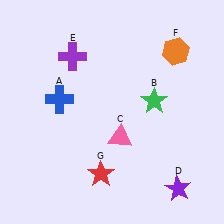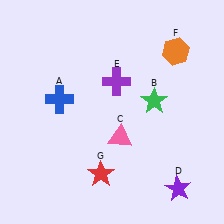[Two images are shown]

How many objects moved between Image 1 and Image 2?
1 object moved between the two images.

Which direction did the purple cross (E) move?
The purple cross (E) moved right.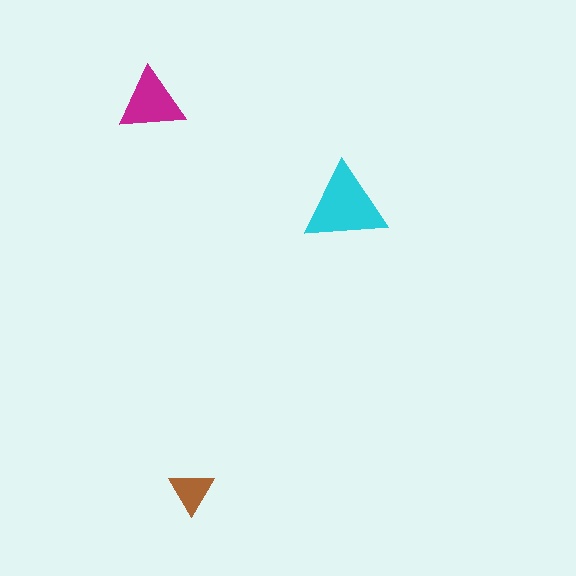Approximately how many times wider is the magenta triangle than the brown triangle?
About 1.5 times wider.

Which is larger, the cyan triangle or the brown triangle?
The cyan one.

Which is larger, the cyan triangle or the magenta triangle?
The cyan one.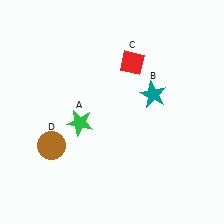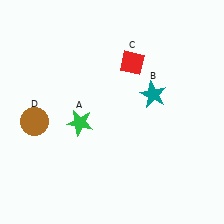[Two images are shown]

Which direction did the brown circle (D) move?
The brown circle (D) moved up.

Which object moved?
The brown circle (D) moved up.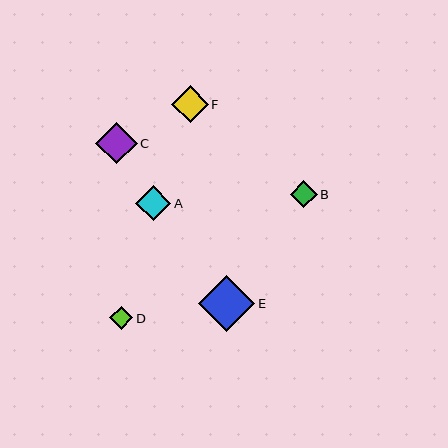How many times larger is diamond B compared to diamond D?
Diamond B is approximately 1.2 times the size of diamond D.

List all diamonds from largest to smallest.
From largest to smallest: E, C, F, A, B, D.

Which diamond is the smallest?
Diamond D is the smallest with a size of approximately 23 pixels.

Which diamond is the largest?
Diamond E is the largest with a size of approximately 57 pixels.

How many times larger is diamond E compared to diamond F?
Diamond E is approximately 1.5 times the size of diamond F.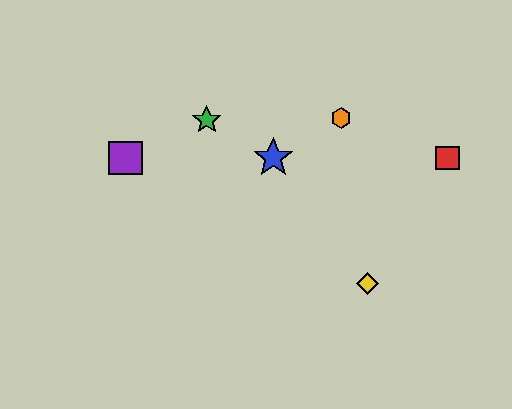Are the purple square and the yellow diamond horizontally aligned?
No, the purple square is at y≈158 and the yellow diamond is at y≈283.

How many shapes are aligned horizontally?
3 shapes (the red square, the blue star, the purple square) are aligned horizontally.